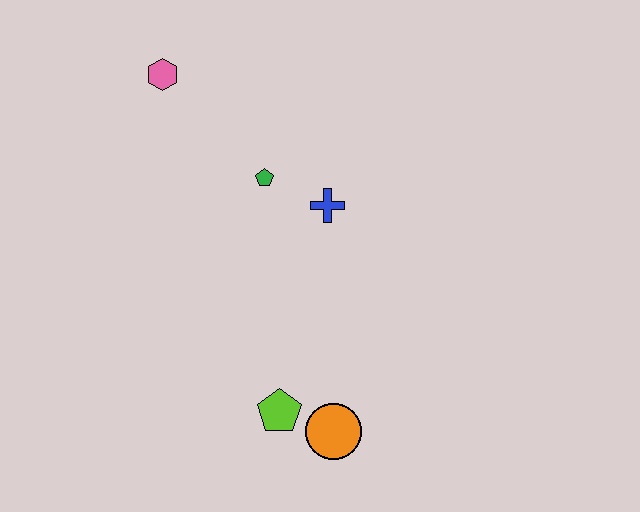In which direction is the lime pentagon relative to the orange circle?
The lime pentagon is to the left of the orange circle.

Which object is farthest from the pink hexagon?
The orange circle is farthest from the pink hexagon.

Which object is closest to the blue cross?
The green pentagon is closest to the blue cross.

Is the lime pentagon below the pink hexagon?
Yes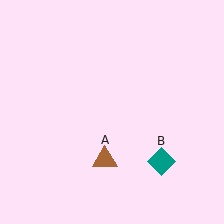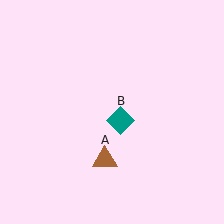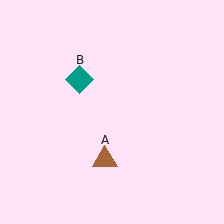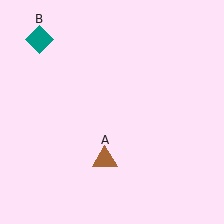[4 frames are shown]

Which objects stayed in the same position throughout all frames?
Brown triangle (object A) remained stationary.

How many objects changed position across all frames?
1 object changed position: teal diamond (object B).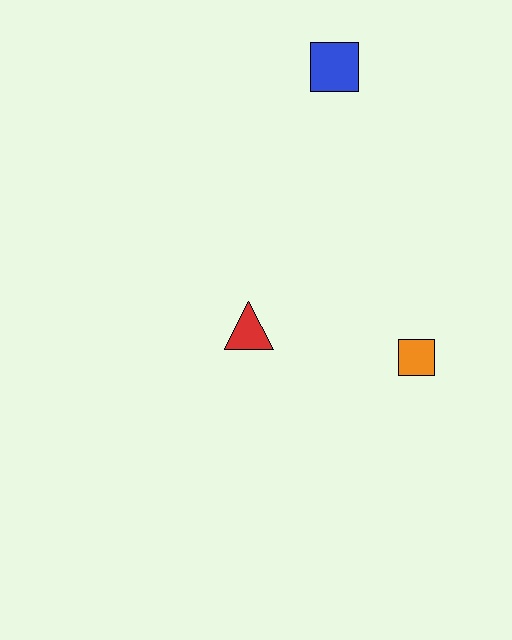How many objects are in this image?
There are 3 objects.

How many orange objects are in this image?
There is 1 orange object.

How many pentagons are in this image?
There are no pentagons.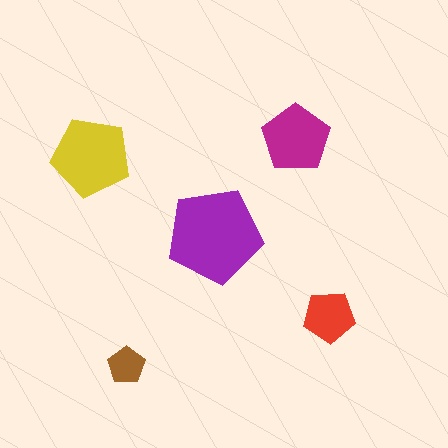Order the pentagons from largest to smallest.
the purple one, the yellow one, the magenta one, the red one, the brown one.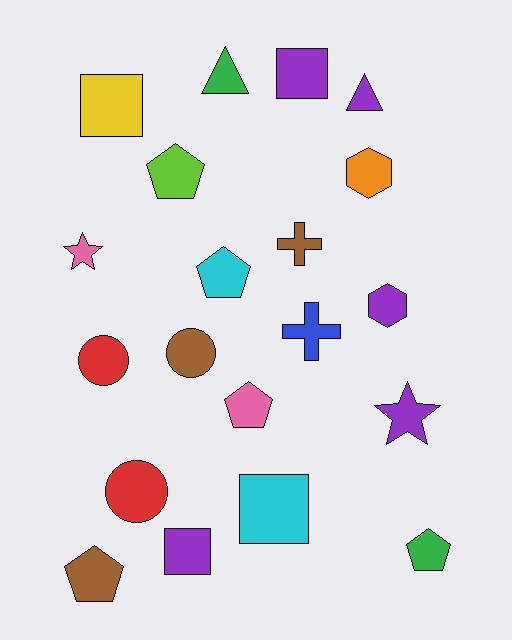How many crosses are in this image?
There are 2 crosses.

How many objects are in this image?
There are 20 objects.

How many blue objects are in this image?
There is 1 blue object.